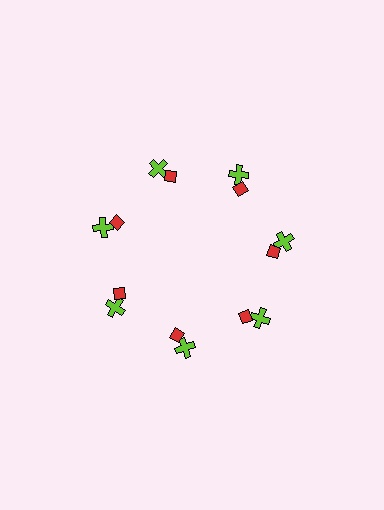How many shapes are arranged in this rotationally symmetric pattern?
There are 14 shapes, arranged in 7 groups of 2.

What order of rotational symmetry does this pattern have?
This pattern has 7-fold rotational symmetry.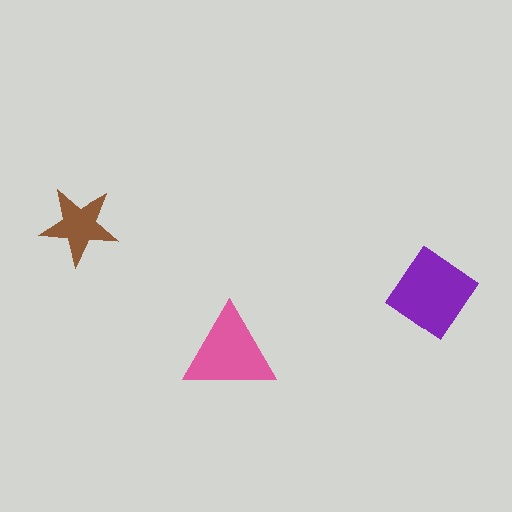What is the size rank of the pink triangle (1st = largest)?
2nd.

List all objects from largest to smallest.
The purple diamond, the pink triangle, the brown star.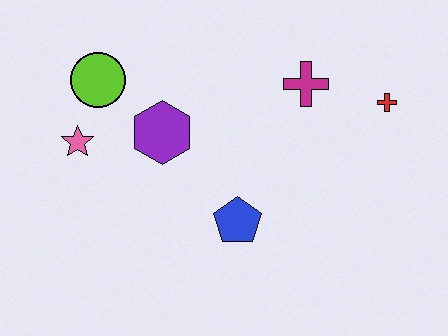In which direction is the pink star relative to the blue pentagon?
The pink star is to the left of the blue pentagon.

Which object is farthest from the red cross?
The pink star is farthest from the red cross.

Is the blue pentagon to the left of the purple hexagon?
No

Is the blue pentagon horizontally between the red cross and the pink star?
Yes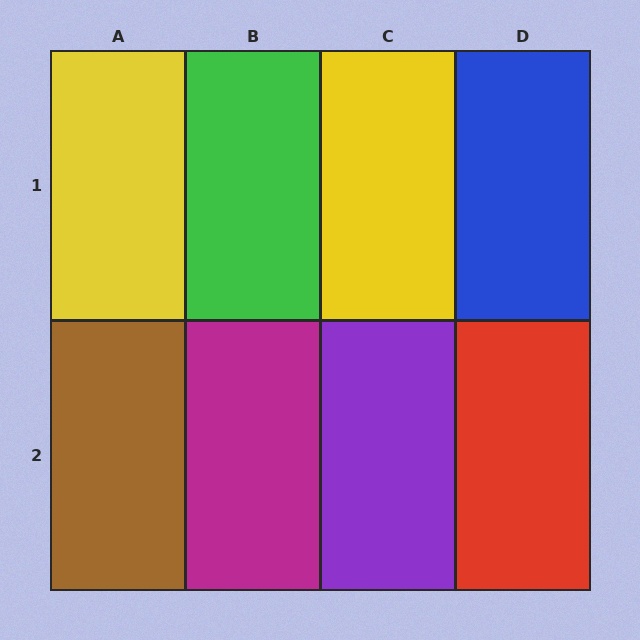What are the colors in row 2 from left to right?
Brown, magenta, purple, red.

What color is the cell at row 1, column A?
Yellow.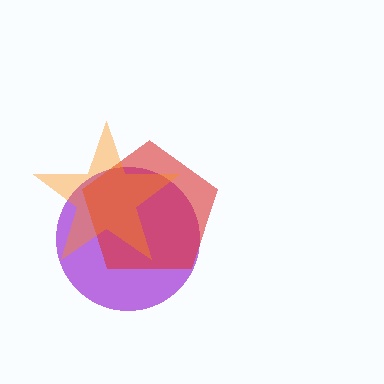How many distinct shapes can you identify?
There are 3 distinct shapes: a purple circle, a red pentagon, an orange star.